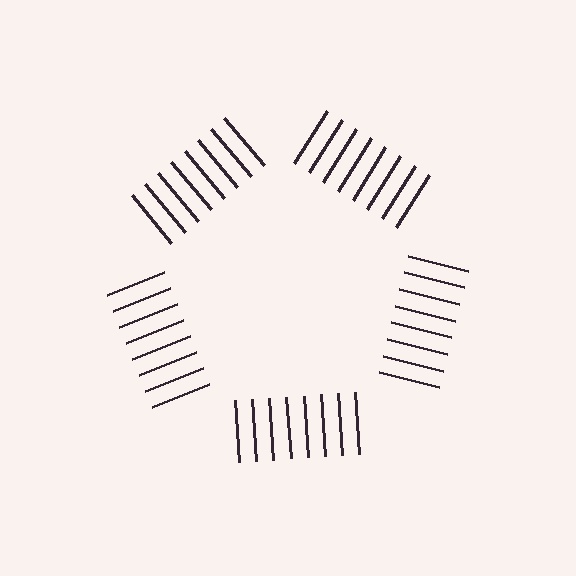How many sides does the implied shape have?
5 sides — the line-ends trace a pentagon.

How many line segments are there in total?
40 — 8 along each of the 5 edges.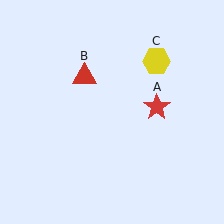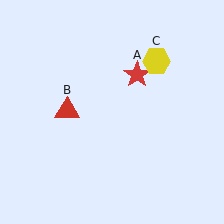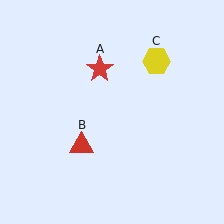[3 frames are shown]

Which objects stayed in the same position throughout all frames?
Yellow hexagon (object C) remained stationary.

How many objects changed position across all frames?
2 objects changed position: red star (object A), red triangle (object B).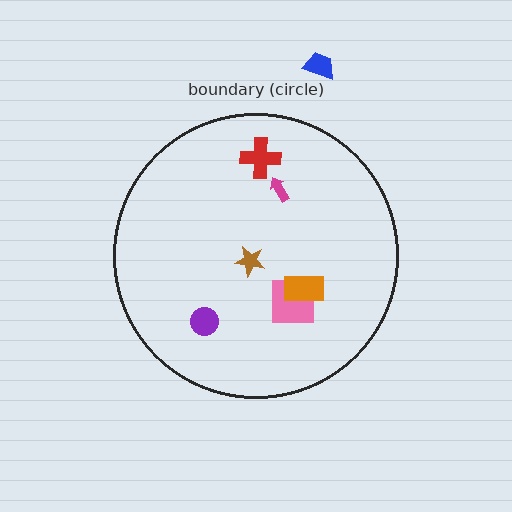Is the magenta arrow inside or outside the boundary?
Inside.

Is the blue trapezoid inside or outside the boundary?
Outside.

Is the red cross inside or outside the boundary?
Inside.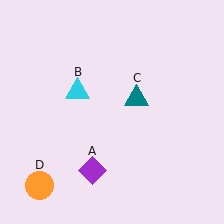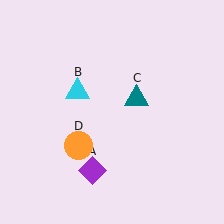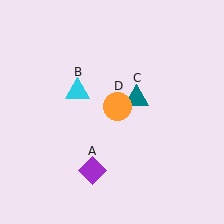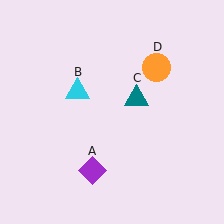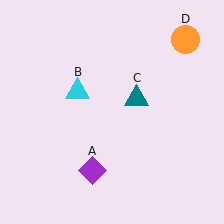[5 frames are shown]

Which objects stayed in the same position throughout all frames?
Purple diamond (object A) and cyan triangle (object B) and teal triangle (object C) remained stationary.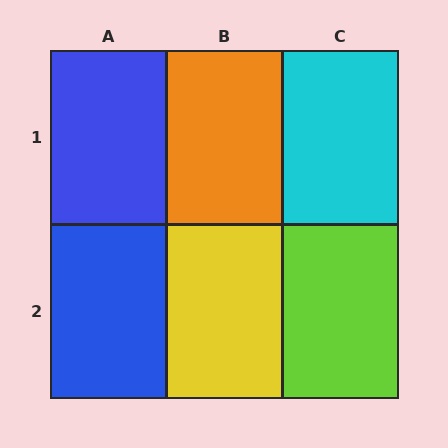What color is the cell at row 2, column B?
Yellow.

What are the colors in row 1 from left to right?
Blue, orange, cyan.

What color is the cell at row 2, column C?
Lime.